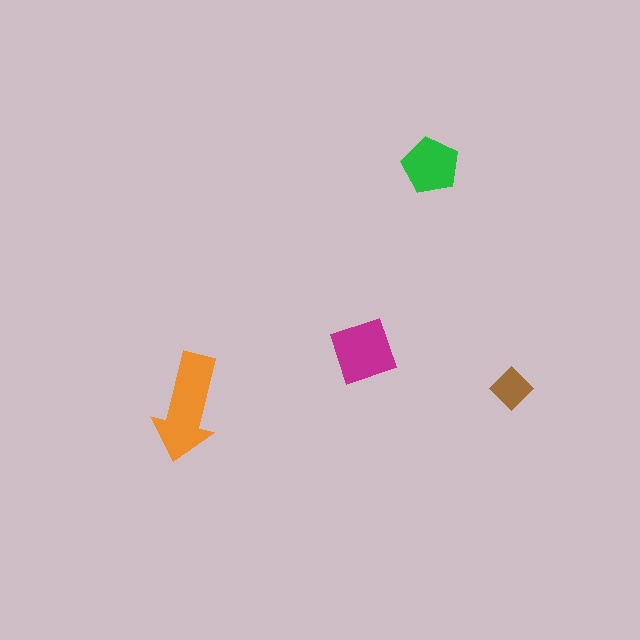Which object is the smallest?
The brown diamond.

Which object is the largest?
The orange arrow.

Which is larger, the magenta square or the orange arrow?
The orange arrow.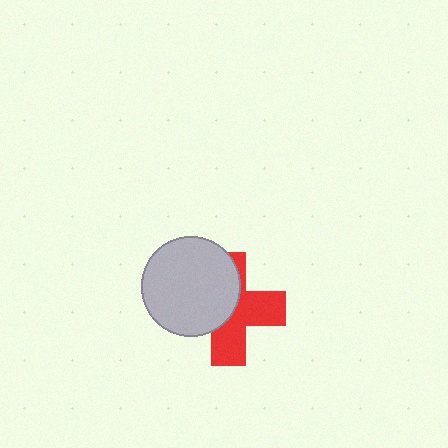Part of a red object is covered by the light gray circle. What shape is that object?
It is a cross.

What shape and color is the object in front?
The object in front is a light gray circle.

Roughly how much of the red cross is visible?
About half of it is visible (roughly 51%).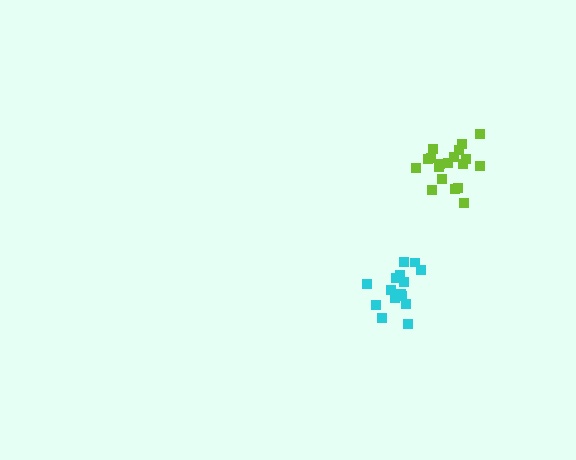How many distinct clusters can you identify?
There are 2 distinct clusters.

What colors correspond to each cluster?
The clusters are colored: cyan, lime.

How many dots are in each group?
Group 1: 15 dots, Group 2: 19 dots (34 total).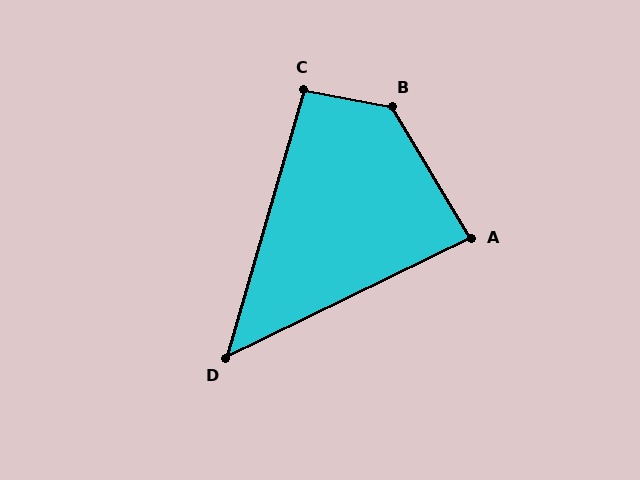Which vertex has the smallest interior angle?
D, at approximately 48 degrees.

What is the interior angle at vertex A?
Approximately 85 degrees (acute).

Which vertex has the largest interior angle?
B, at approximately 132 degrees.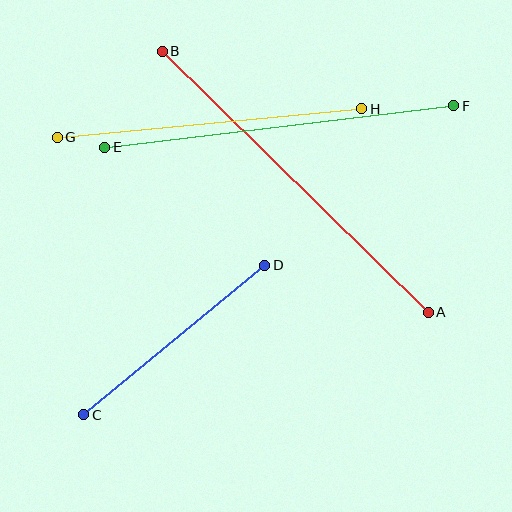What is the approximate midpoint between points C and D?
The midpoint is at approximately (174, 340) pixels.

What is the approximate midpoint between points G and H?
The midpoint is at approximately (209, 123) pixels.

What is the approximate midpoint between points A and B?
The midpoint is at approximately (295, 182) pixels.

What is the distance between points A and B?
The distance is approximately 373 pixels.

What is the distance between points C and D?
The distance is approximately 235 pixels.